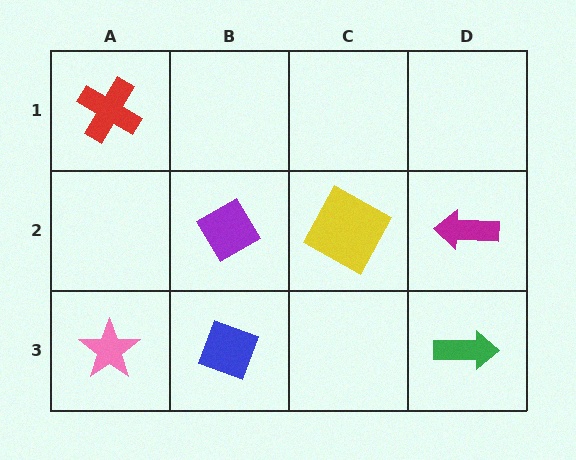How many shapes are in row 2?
3 shapes.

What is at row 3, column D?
A green arrow.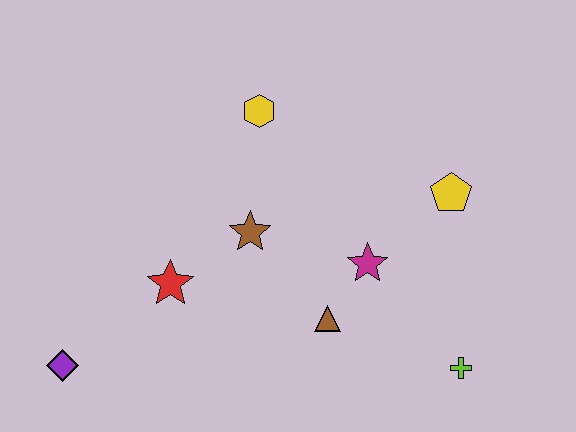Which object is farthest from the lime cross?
The purple diamond is farthest from the lime cross.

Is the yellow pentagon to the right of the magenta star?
Yes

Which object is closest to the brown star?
The red star is closest to the brown star.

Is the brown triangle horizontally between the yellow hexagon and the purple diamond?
No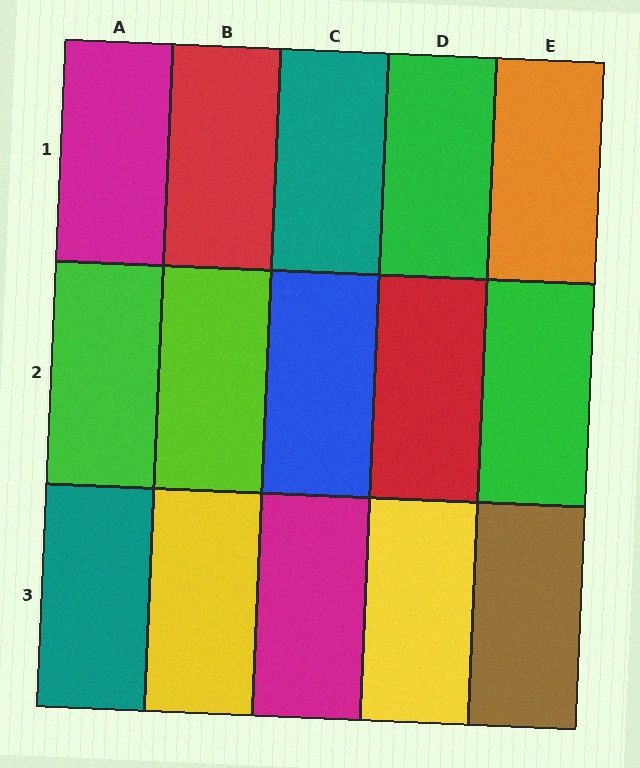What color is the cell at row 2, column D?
Red.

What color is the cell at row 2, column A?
Green.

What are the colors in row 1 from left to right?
Magenta, red, teal, green, orange.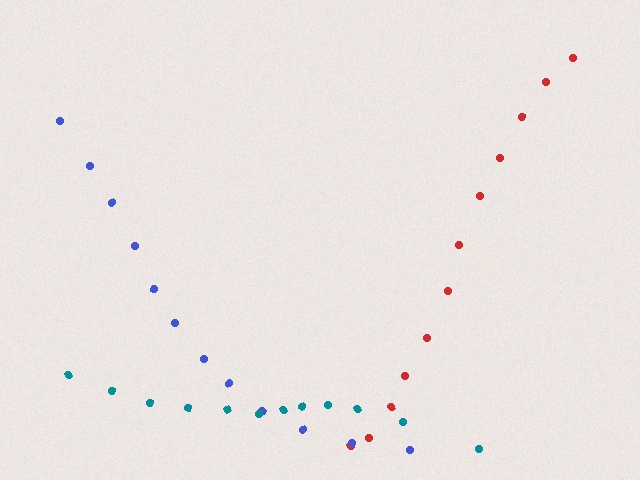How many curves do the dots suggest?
There are 3 distinct paths.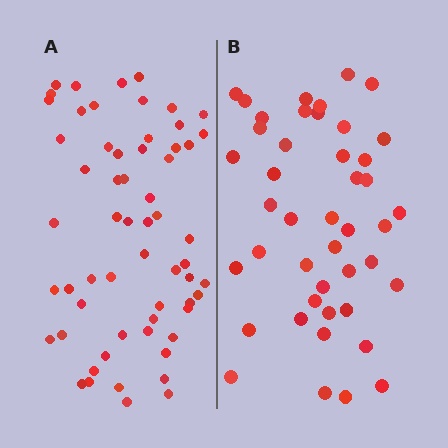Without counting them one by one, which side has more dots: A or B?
Region A (the left region) has more dots.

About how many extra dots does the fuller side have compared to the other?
Region A has approximately 15 more dots than region B.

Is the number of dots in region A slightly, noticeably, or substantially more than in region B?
Region A has noticeably more, but not dramatically so. The ratio is roughly 1.4 to 1.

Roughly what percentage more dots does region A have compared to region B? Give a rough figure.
About 35% more.